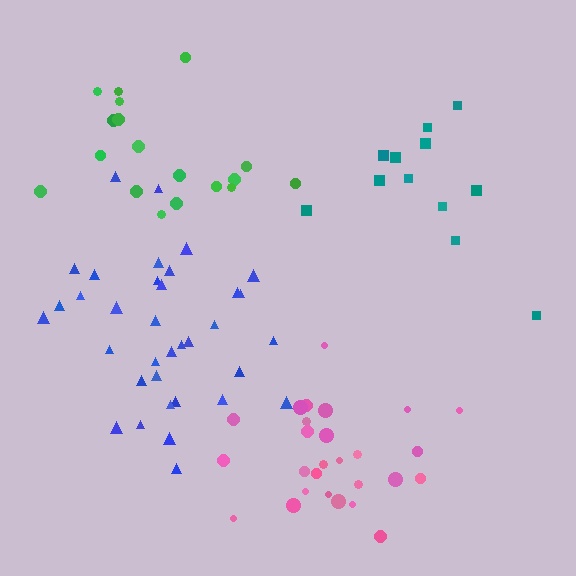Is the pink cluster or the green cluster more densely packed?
Pink.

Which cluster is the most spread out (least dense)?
Teal.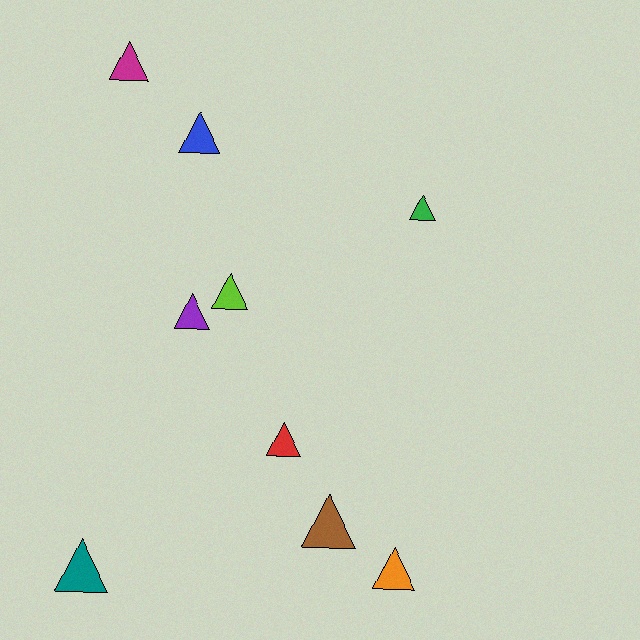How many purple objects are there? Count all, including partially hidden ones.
There is 1 purple object.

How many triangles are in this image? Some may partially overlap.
There are 9 triangles.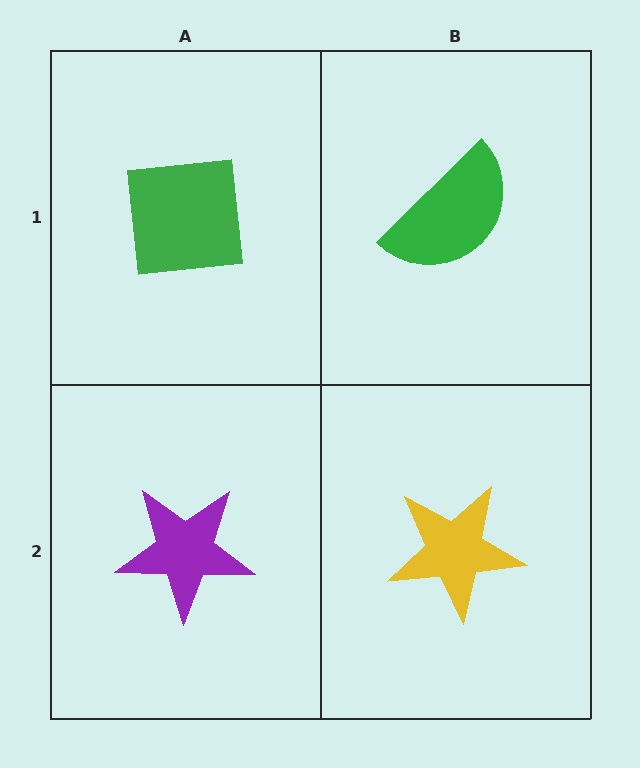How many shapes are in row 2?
2 shapes.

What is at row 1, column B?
A green semicircle.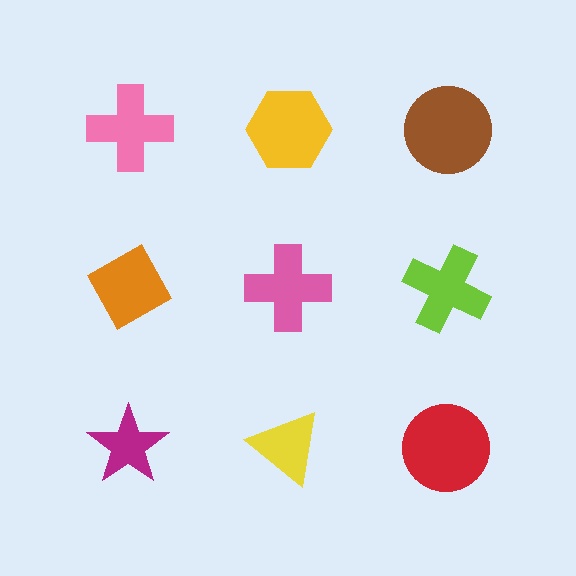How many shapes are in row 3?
3 shapes.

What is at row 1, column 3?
A brown circle.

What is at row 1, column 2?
A yellow hexagon.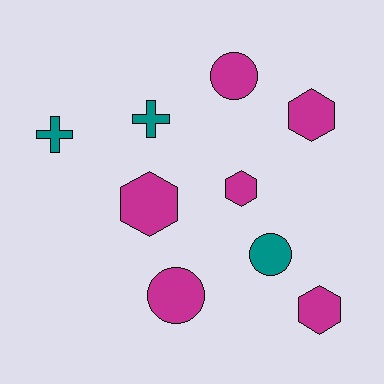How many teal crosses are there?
There are 2 teal crosses.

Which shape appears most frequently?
Hexagon, with 4 objects.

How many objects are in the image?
There are 9 objects.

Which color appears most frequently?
Magenta, with 6 objects.